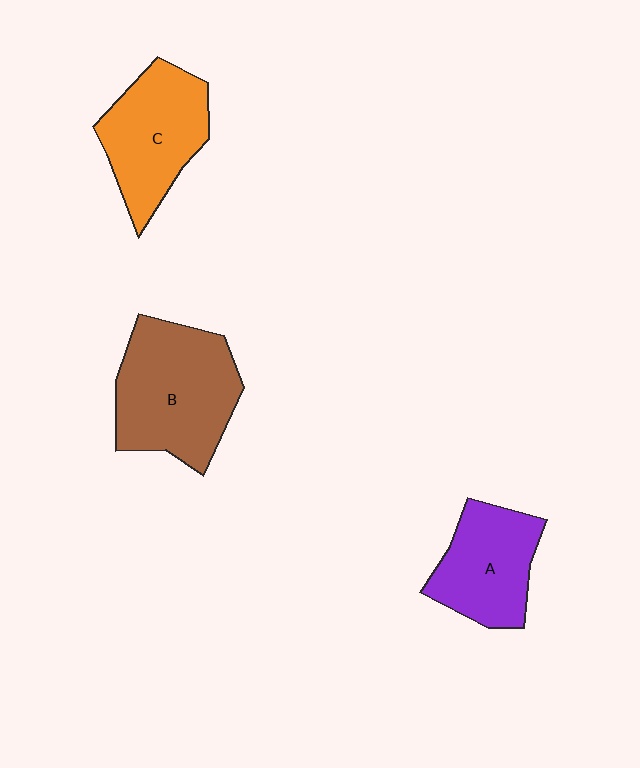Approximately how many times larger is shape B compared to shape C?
Approximately 1.3 times.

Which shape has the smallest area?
Shape A (purple).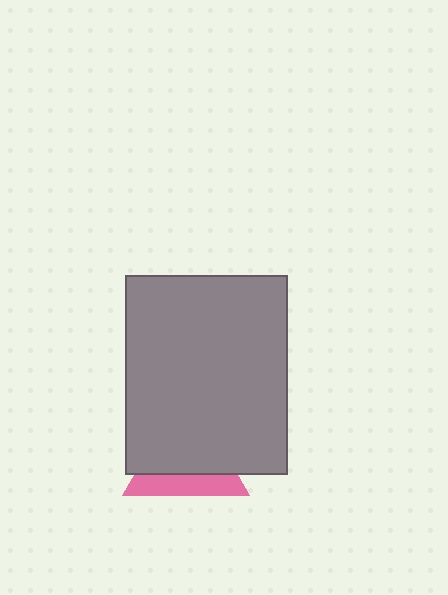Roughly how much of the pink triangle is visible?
A small part of it is visible (roughly 33%).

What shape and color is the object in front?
The object in front is a gray rectangle.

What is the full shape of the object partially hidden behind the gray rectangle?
The partially hidden object is a pink triangle.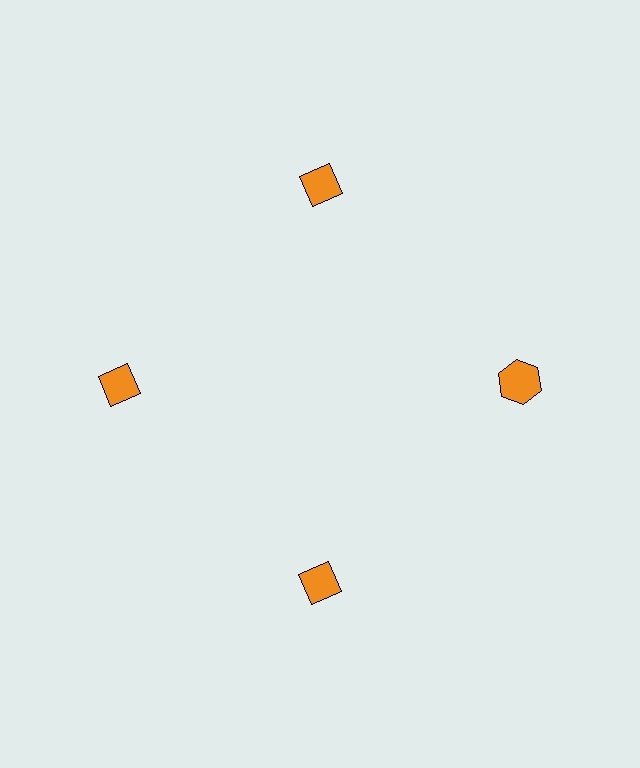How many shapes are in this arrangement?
There are 4 shapes arranged in a ring pattern.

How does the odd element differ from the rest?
It has a different shape: hexagon instead of diamond.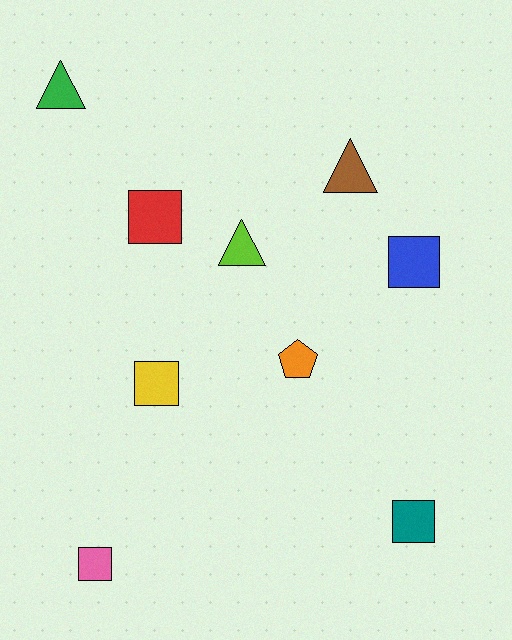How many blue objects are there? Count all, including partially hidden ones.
There is 1 blue object.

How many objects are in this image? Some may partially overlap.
There are 9 objects.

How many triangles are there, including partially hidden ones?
There are 3 triangles.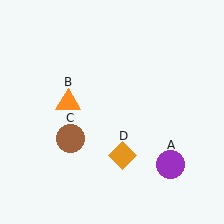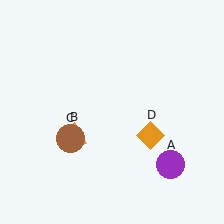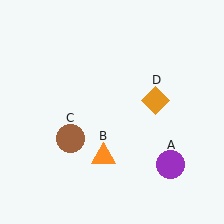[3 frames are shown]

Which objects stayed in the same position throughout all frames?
Purple circle (object A) and brown circle (object C) remained stationary.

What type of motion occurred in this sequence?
The orange triangle (object B), orange diamond (object D) rotated counterclockwise around the center of the scene.